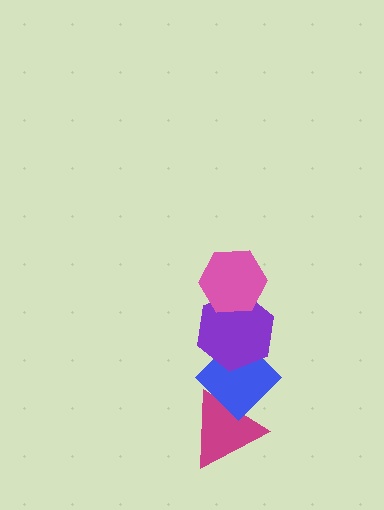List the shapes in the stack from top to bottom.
From top to bottom: the pink hexagon, the purple hexagon, the blue diamond, the magenta triangle.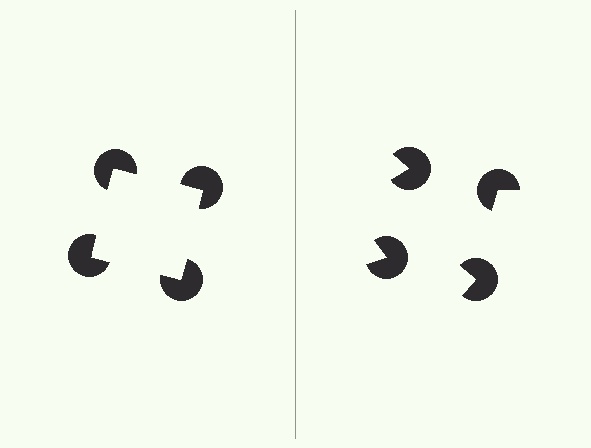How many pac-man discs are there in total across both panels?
8 — 4 on each side.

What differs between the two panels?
The pac-man discs are positioned identically on both sides; only the wedge orientations differ. On the left they align to a square; on the right they are misaligned.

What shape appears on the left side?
An illusory square.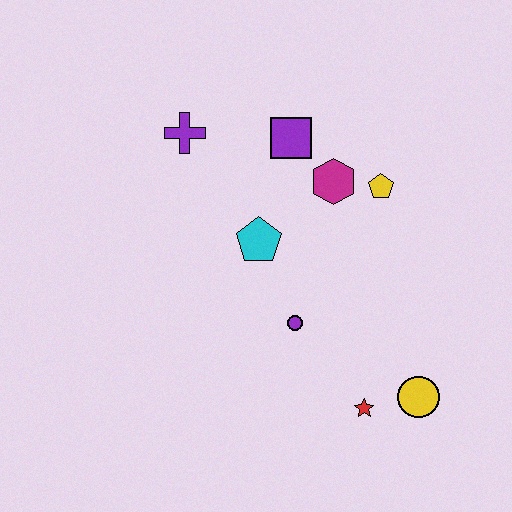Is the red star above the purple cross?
No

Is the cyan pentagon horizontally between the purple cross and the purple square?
Yes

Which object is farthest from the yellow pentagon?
The red star is farthest from the yellow pentagon.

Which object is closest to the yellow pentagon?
The magenta hexagon is closest to the yellow pentagon.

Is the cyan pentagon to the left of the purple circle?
Yes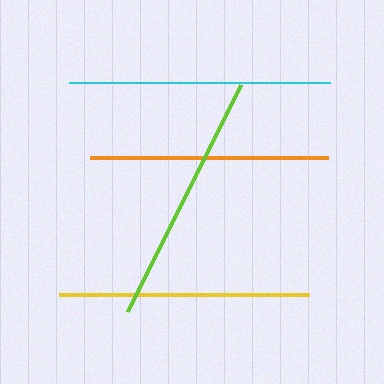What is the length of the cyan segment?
The cyan segment is approximately 261 pixels long.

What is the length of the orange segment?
The orange segment is approximately 238 pixels long.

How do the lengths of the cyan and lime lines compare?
The cyan and lime lines are approximately the same length.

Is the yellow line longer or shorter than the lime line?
The lime line is longer than the yellow line.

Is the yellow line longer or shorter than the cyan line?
The cyan line is longer than the yellow line.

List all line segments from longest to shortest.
From longest to shortest: cyan, lime, yellow, orange.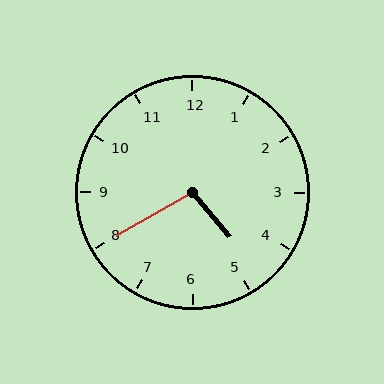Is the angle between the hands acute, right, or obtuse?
It is obtuse.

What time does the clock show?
4:40.